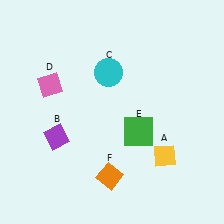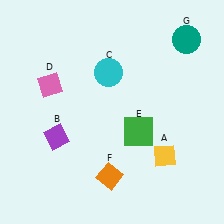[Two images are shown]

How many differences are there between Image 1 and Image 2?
There is 1 difference between the two images.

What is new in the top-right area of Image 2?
A teal circle (G) was added in the top-right area of Image 2.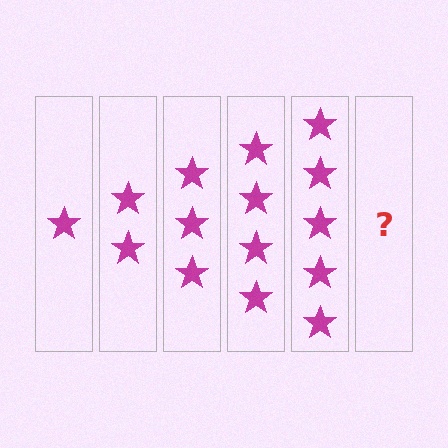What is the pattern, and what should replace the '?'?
The pattern is that each step adds one more star. The '?' should be 6 stars.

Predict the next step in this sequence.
The next step is 6 stars.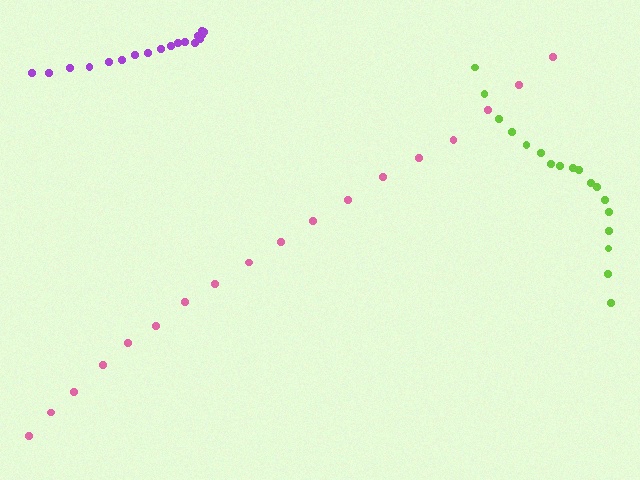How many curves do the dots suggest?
There are 3 distinct paths.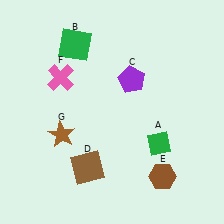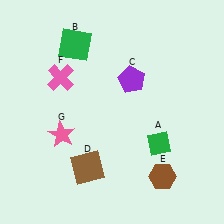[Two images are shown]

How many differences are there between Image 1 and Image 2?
There is 1 difference between the two images.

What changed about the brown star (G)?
In Image 1, G is brown. In Image 2, it changed to pink.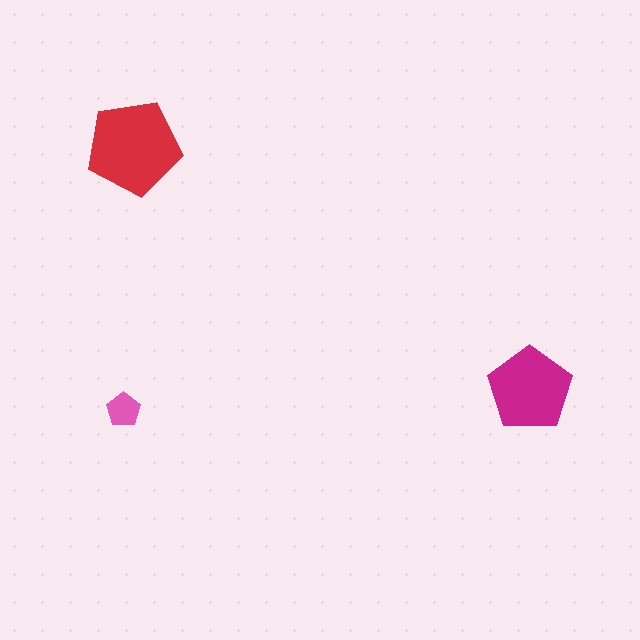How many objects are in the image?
There are 3 objects in the image.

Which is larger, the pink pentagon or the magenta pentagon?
The magenta one.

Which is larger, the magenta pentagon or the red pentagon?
The red one.